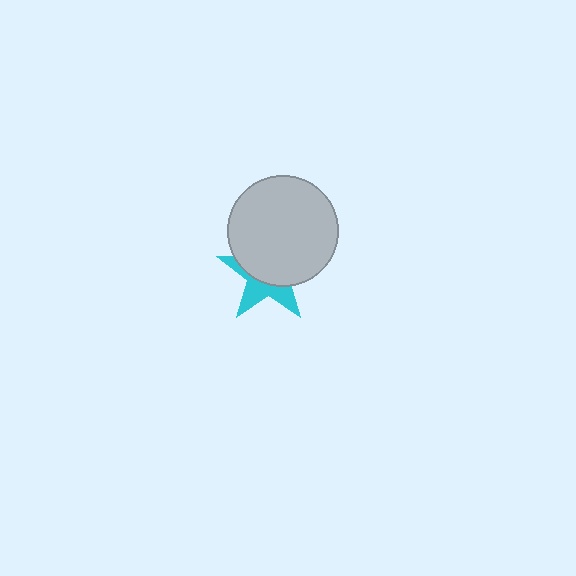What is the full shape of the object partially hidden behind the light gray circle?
The partially hidden object is a cyan star.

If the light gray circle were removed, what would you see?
You would see the complete cyan star.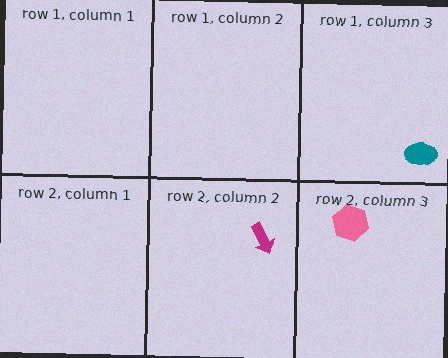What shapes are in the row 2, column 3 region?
The pink hexagon.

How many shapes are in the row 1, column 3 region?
1.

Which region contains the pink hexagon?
The row 2, column 3 region.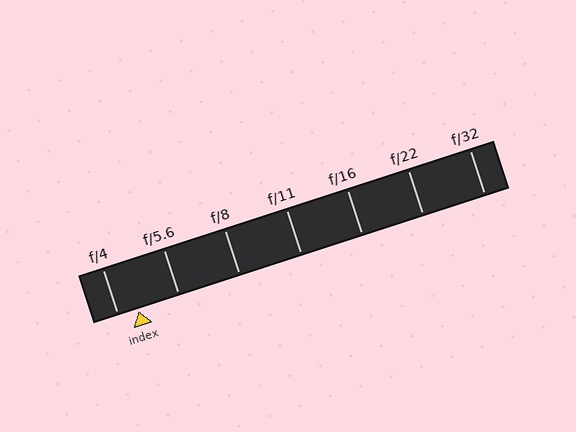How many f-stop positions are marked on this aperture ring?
There are 7 f-stop positions marked.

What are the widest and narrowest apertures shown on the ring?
The widest aperture shown is f/4 and the narrowest is f/32.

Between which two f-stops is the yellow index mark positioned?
The index mark is between f/4 and f/5.6.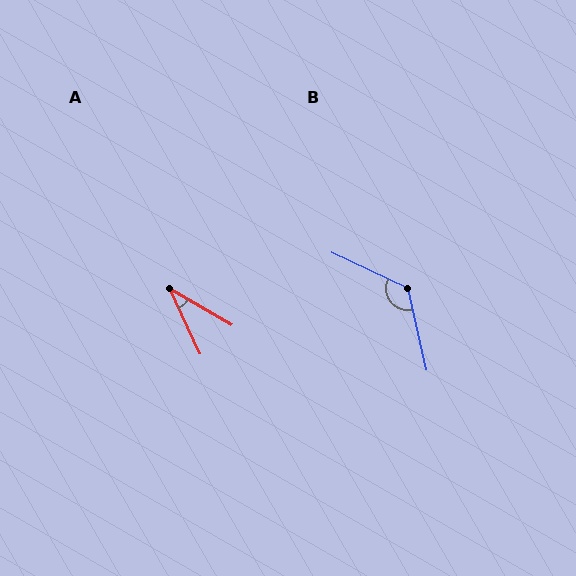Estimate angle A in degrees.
Approximately 35 degrees.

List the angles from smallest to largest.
A (35°), B (128°).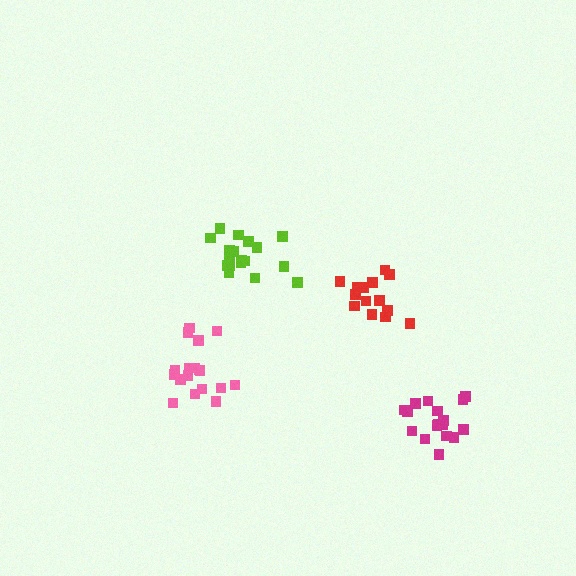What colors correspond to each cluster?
The clusters are colored: red, lime, pink, magenta.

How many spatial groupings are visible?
There are 4 spatial groupings.